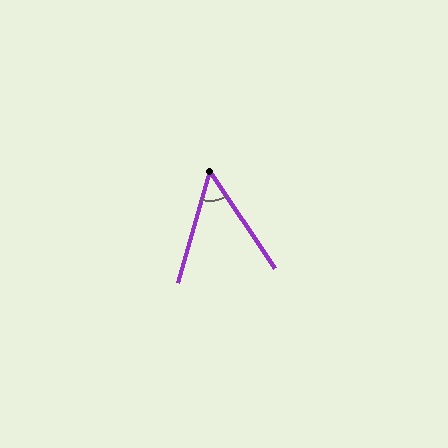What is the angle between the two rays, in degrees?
Approximately 50 degrees.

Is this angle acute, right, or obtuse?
It is acute.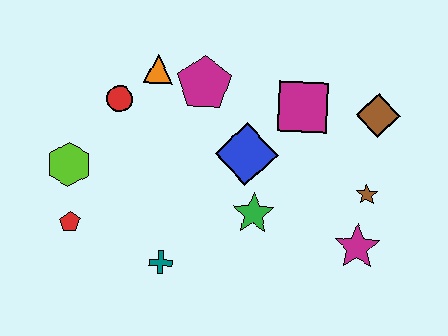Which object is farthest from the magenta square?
The red pentagon is farthest from the magenta square.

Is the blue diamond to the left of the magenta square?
Yes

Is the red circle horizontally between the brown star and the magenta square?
No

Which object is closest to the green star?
The blue diamond is closest to the green star.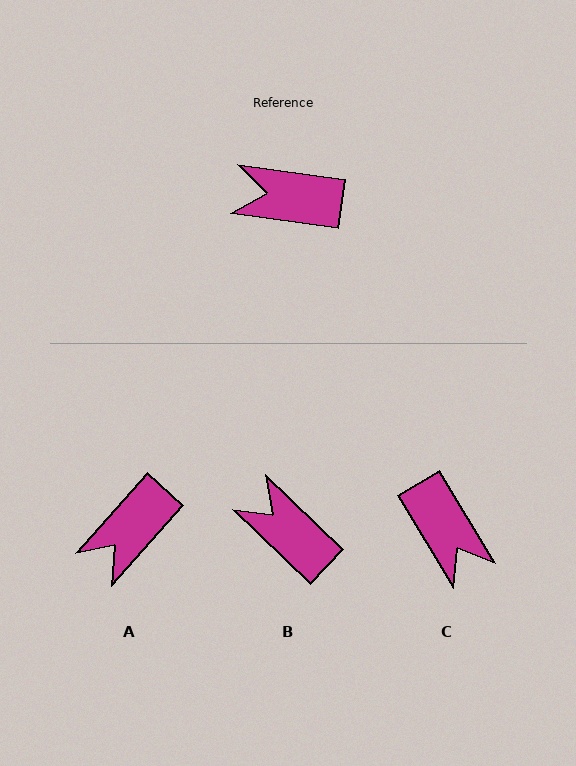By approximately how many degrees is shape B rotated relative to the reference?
Approximately 36 degrees clockwise.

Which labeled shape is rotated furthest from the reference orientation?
C, about 129 degrees away.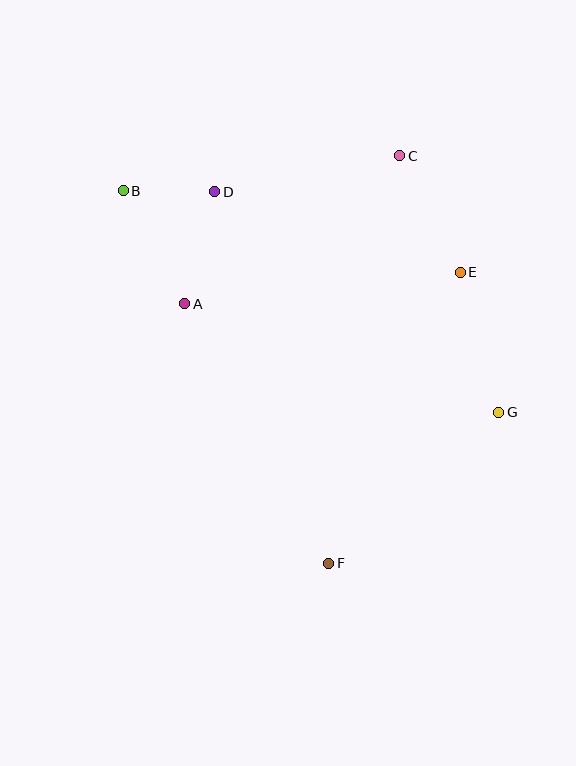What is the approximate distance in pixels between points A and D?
The distance between A and D is approximately 116 pixels.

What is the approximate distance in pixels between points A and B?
The distance between A and B is approximately 129 pixels.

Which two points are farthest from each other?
Points B and G are farthest from each other.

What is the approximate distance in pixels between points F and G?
The distance between F and G is approximately 227 pixels.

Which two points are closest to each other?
Points B and D are closest to each other.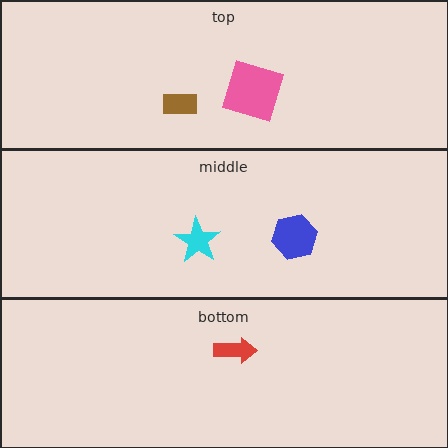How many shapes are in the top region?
2.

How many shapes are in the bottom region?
1.